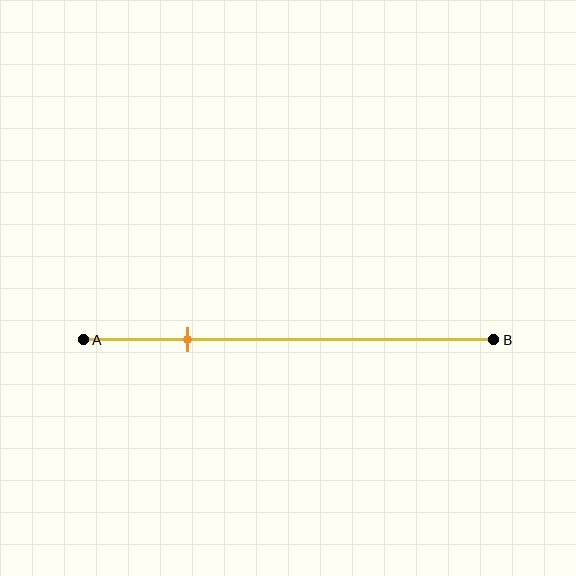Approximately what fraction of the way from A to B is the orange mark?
The orange mark is approximately 25% of the way from A to B.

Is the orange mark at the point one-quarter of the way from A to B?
Yes, the mark is approximately at the one-quarter point.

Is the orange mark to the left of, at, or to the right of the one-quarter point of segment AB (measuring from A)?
The orange mark is approximately at the one-quarter point of segment AB.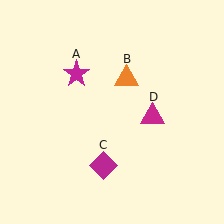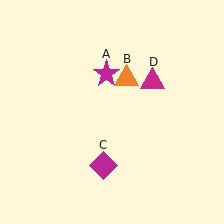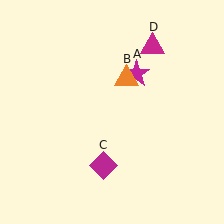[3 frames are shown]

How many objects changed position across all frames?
2 objects changed position: magenta star (object A), magenta triangle (object D).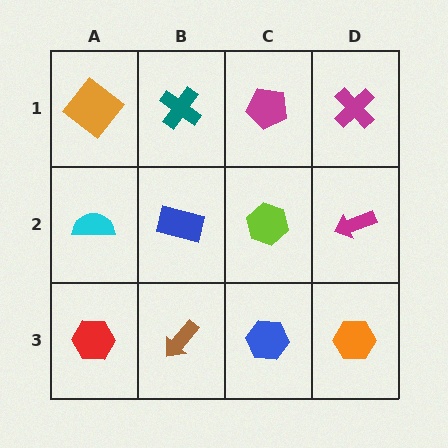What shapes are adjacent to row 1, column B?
A blue rectangle (row 2, column B), an orange diamond (row 1, column A), a magenta pentagon (row 1, column C).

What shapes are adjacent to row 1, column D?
A magenta arrow (row 2, column D), a magenta pentagon (row 1, column C).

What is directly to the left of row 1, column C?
A teal cross.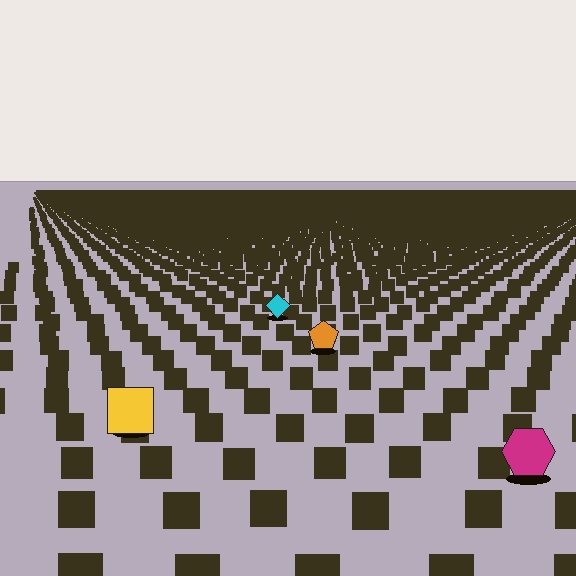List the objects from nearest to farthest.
From nearest to farthest: the magenta hexagon, the yellow square, the orange pentagon, the cyan diamond.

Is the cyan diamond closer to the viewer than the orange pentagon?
No. The orange pentagon is closer — you can tell from the texture gradient: the ground texture is coarser near it.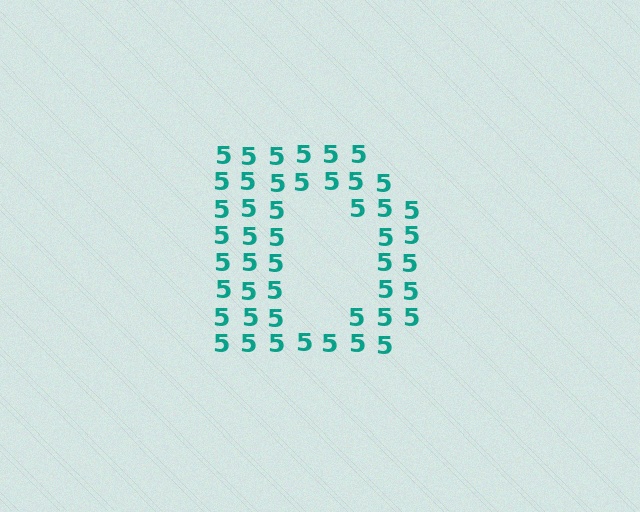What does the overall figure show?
The overall figure shows the letter D.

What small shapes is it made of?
It is made of small digit 5's.